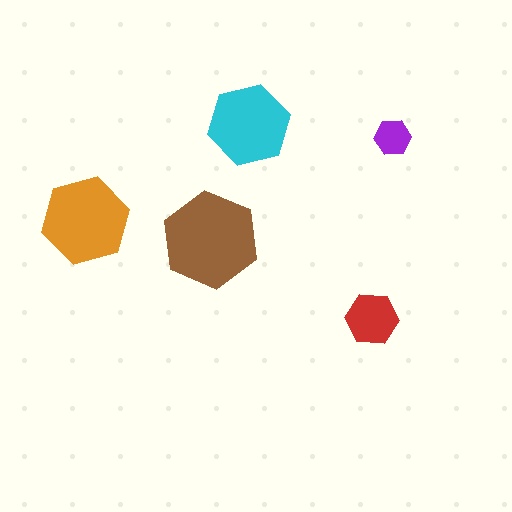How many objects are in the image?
There are 5 objects in the image.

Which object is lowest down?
The red hexagon is bottommost.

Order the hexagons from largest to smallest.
the brown one, the orange one, the cyan one, the red one, the purple one.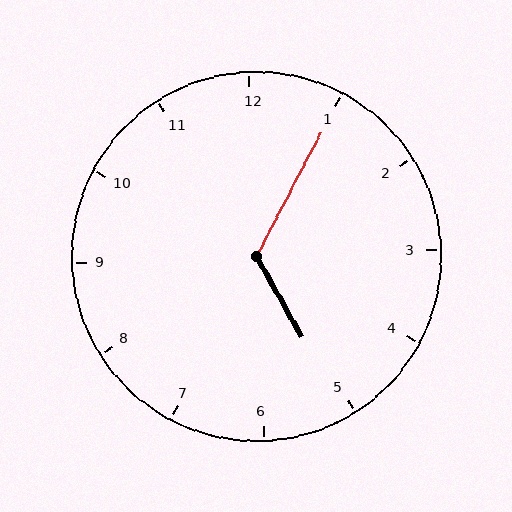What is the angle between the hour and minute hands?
Approximately 122 degrees.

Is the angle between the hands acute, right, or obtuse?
It is obtuse.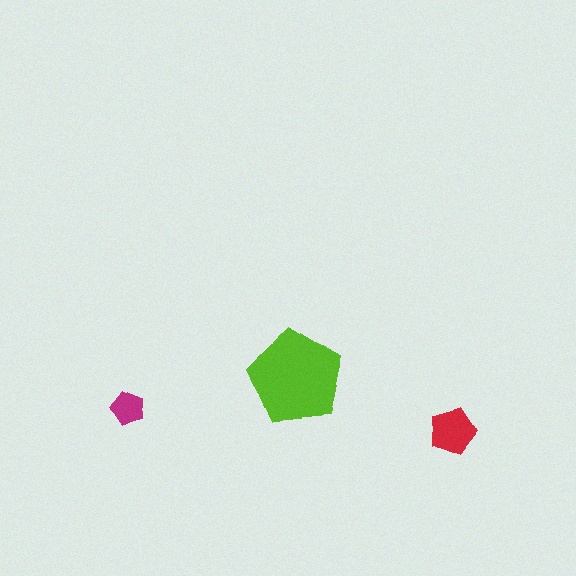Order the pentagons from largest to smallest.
the lime one, the red one, the magenta one.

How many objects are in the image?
There are 3 objects in the image.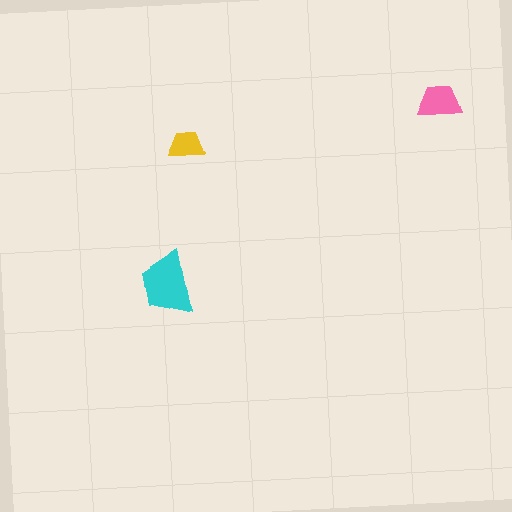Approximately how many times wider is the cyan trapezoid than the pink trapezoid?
About 1.5 times wider.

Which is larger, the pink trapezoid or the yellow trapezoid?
The pink one.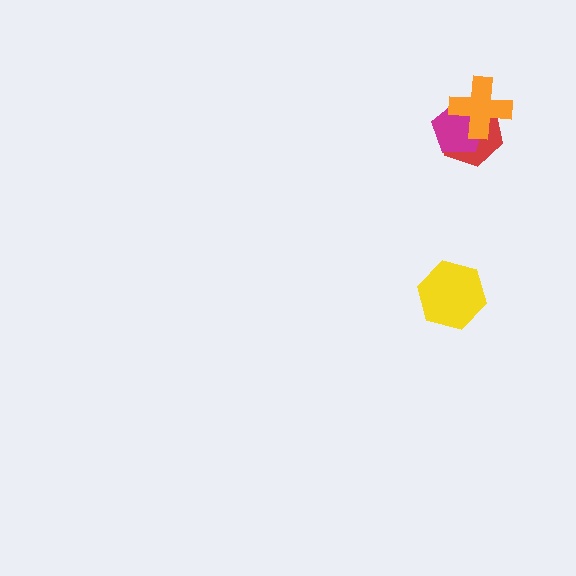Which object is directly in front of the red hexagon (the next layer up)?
The magenta pentagon is directly in front of the red hexagon.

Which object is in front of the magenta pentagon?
The orange cross is in front of the magenta pentagon.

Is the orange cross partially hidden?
No, no other shape covers it.